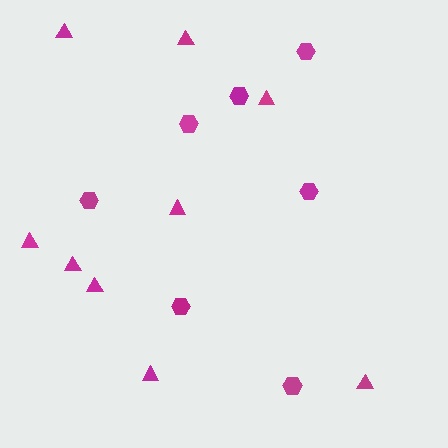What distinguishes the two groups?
There are 2 groups: one group of hexagons (7) and one group of triangles (9).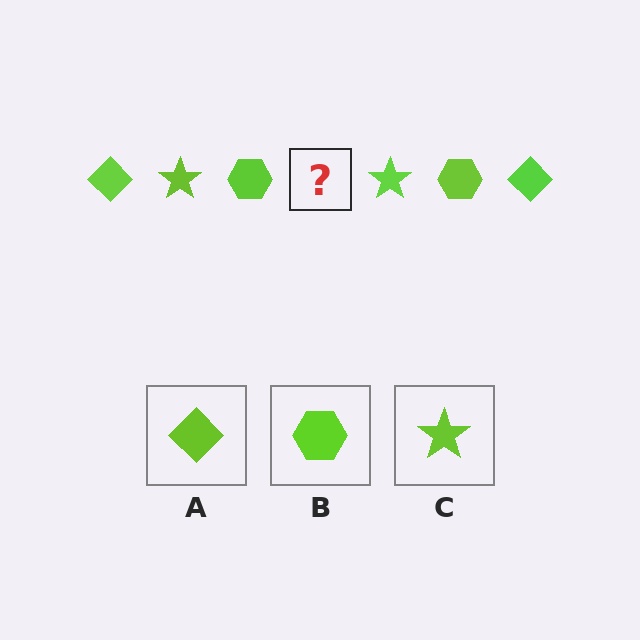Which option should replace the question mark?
Option A.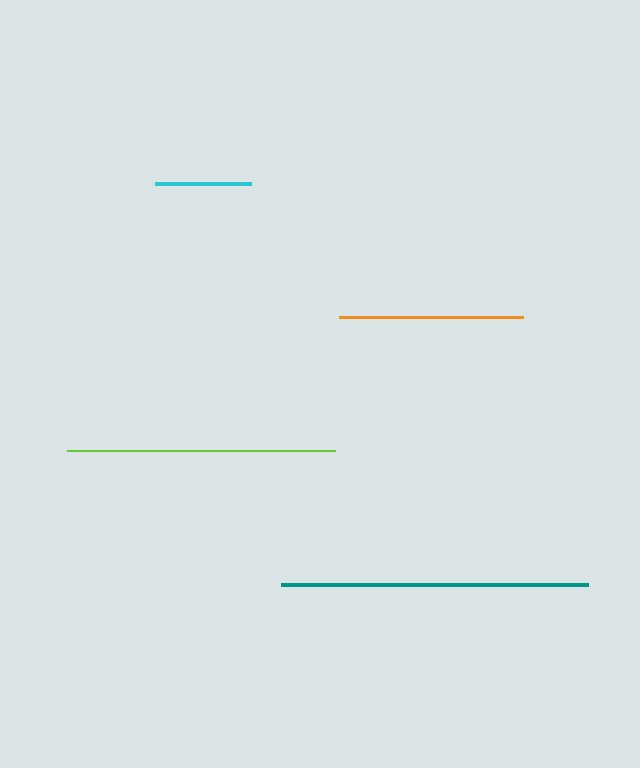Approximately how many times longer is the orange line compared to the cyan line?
The orange line is approximately 1.9 times the length of the cyan line.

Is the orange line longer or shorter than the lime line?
The lime line is longer than the orange line.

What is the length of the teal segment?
The teal segment is approximately 308 pixels long.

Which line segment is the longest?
The teal line is the longest at approximately 308 pixels.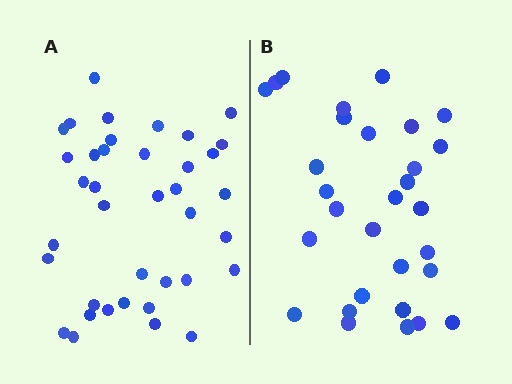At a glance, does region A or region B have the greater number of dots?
Region A (the left region) has more dots.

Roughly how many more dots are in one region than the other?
Region A has roughly 8 or so more dots than region B.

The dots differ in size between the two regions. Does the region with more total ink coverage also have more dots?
No. Region B has more total ink coverage because its dots are larger, but region A actually contains more individual dots. Total area can be misleading — the number of items is what matters here.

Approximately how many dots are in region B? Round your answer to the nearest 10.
About 30 dots.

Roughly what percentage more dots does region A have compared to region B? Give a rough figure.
About 25% more.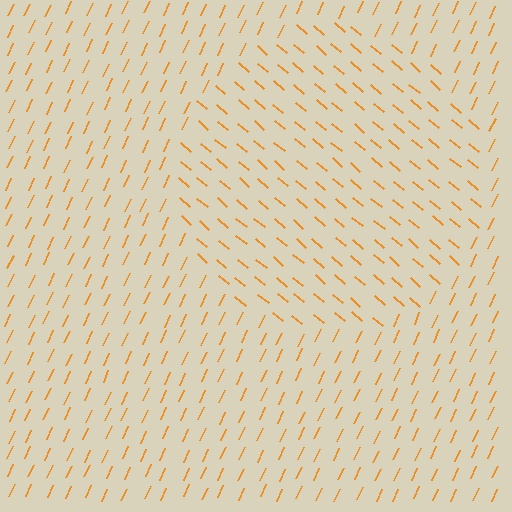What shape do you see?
I see a circle.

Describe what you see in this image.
The image is filled with small orange line segments. A circle region in the image has lines oriented differently from the surrounding lines, creating a visible texture boundary.